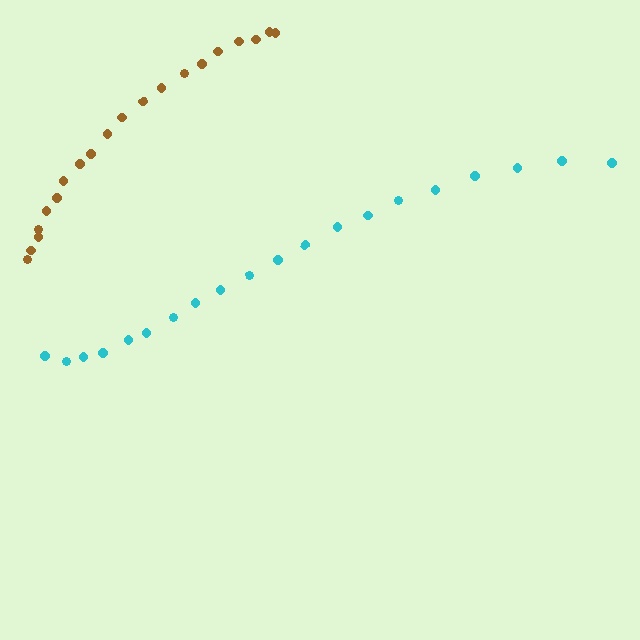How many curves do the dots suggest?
There are 2 distinct paths.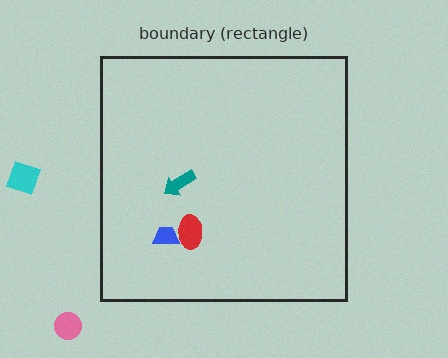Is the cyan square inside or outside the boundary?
Outside.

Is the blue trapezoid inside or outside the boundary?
Inside.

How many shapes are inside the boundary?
3 inside, 2 outside.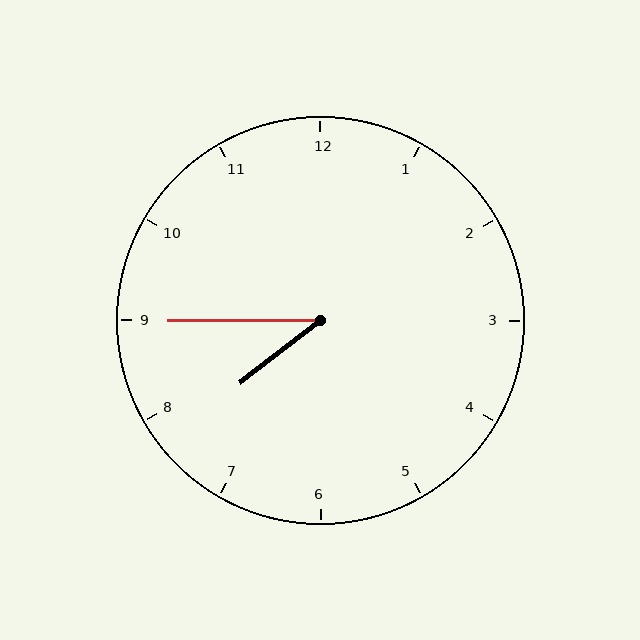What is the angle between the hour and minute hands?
Approximately 38 degrees.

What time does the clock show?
7:45.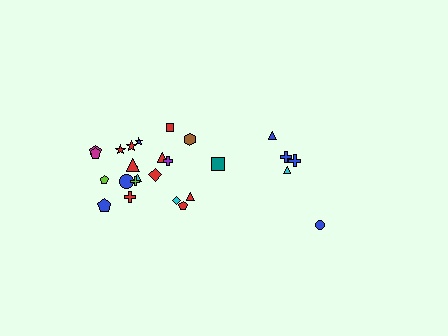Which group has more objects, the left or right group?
The left group.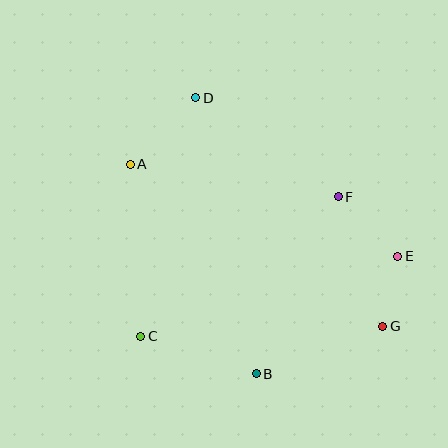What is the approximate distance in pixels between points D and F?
The distance between D and F is approximately 174 pixels.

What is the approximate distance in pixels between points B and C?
The distance between B and C is approximately 122 pixels.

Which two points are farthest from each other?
Points A and G are farthest from each other.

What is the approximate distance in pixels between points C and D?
The distance between C and D is approximately 245 pixels.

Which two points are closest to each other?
Points E and G are closest to each other.